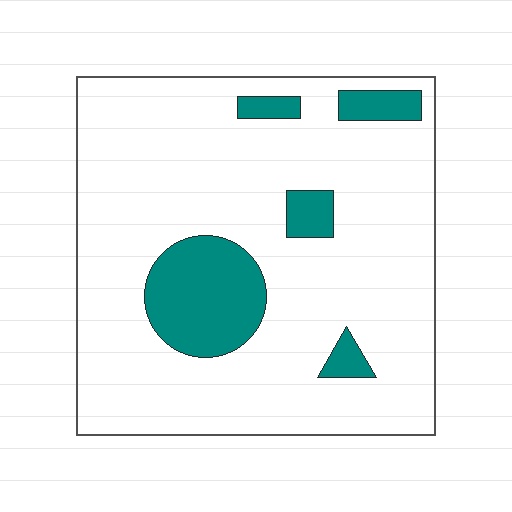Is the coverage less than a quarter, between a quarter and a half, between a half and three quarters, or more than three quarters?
Less than a quarter.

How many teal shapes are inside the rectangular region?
5.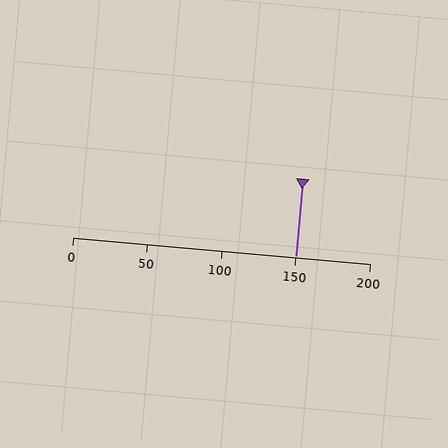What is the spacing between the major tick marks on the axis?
The major ticks are spaced 50 apart.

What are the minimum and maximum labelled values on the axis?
The axis runs from 0 to 200.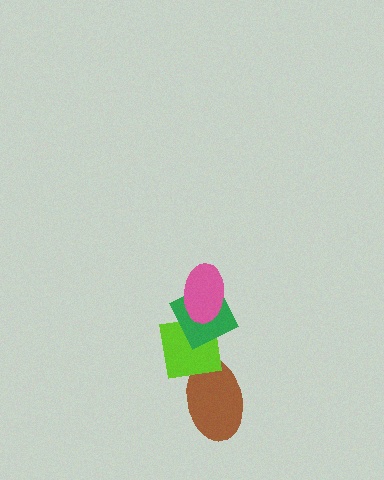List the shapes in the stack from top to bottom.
From top to bottom: the pink ellipse, the green diamond, the lime square, the brown ellipse.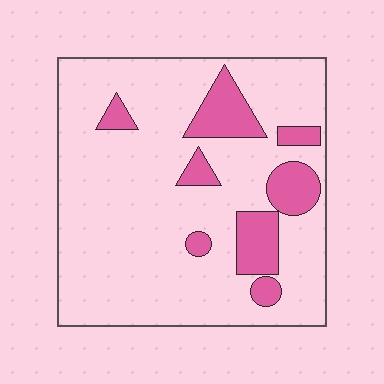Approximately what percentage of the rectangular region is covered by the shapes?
Approximately 15%.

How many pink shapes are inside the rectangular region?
8.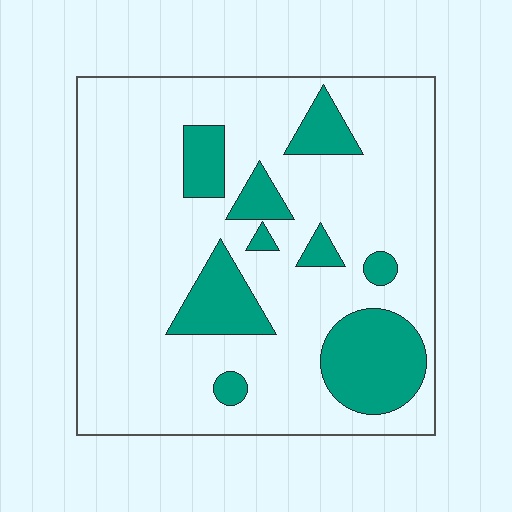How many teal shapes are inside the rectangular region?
9.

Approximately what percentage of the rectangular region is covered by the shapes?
Approximately 20%.